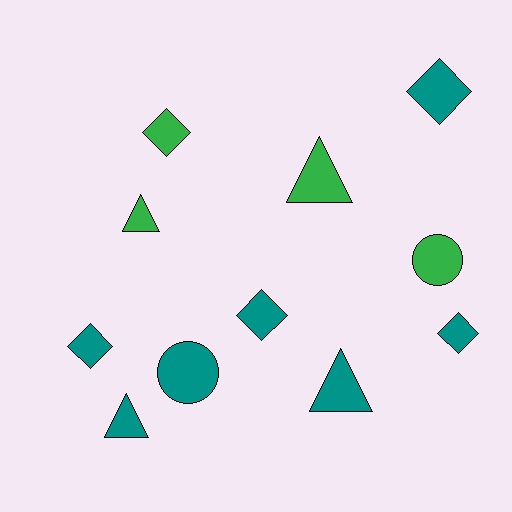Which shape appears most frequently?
Diamond, with 5 objects.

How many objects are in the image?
There are 11 objects.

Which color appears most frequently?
Teal, with 7 objects.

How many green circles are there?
There is 1 green circle.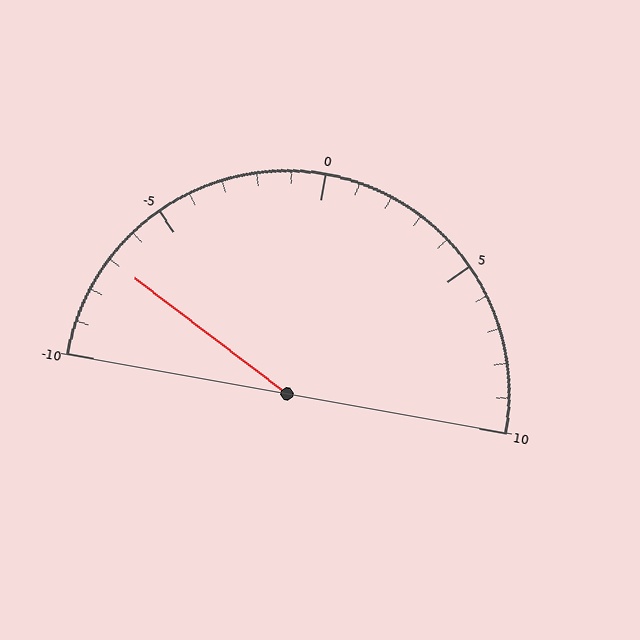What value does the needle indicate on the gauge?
The needle indicates approximately -7.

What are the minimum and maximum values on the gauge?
The gauge ranges from -10 to 10.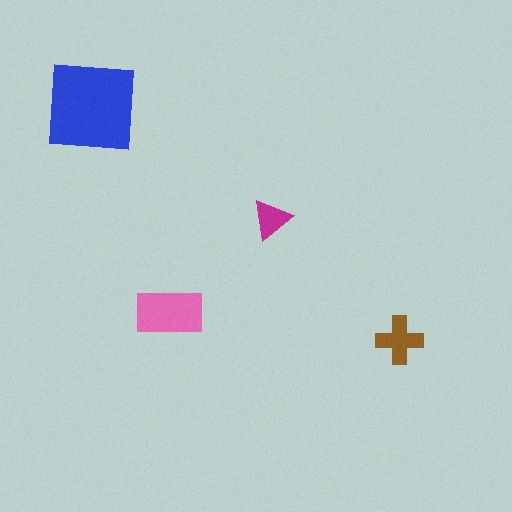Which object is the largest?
The blue square.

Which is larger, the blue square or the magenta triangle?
The blue square.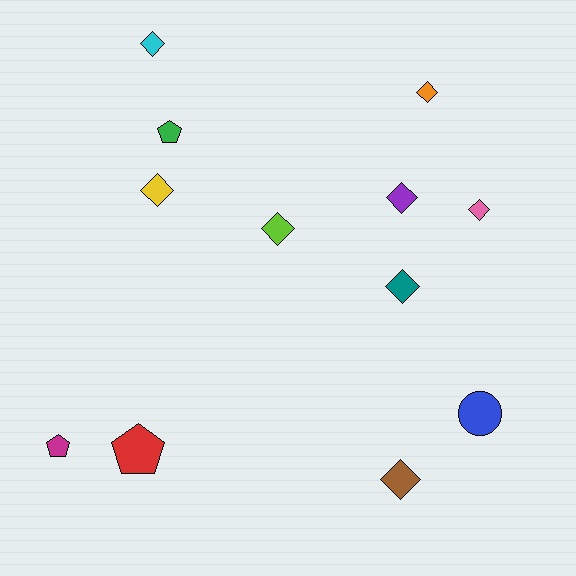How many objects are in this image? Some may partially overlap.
There are 12 objects.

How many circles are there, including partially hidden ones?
There is 1 circle.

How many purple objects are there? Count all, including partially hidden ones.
There is 1 purple object.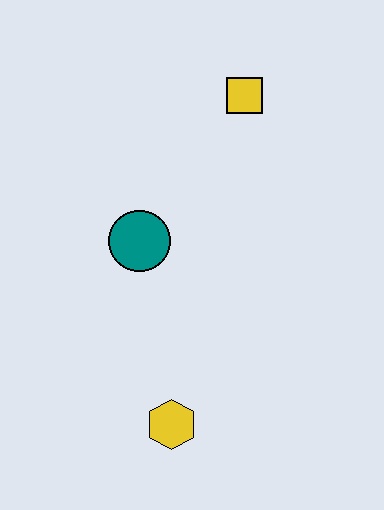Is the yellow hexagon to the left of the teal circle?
No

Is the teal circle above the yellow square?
No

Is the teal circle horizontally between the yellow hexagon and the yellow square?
No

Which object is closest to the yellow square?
The teal circle is closest to the yellow square.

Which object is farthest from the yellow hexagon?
The yellow square is farthest from the yellow hexagon.